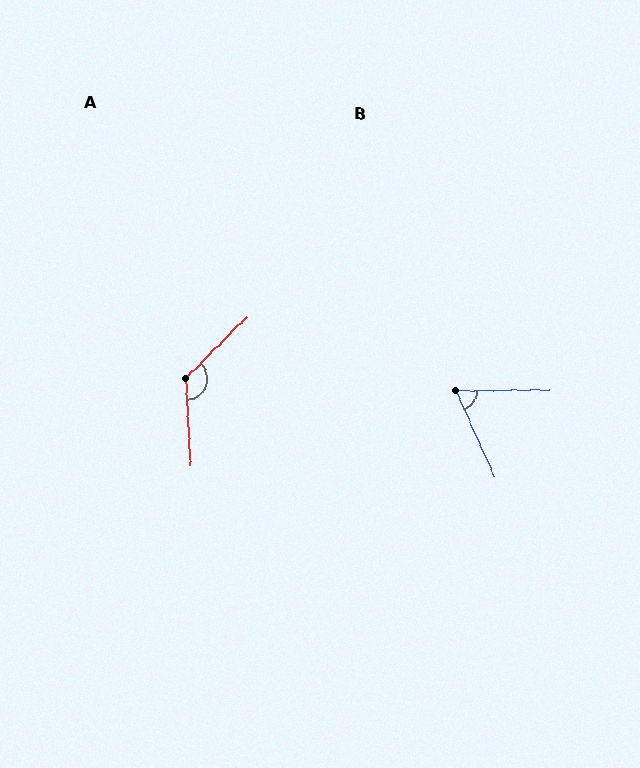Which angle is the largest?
A, at approximately 132 degrees.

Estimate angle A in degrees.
Approximately 132 degrees.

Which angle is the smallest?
B, at approximately 66 degrees.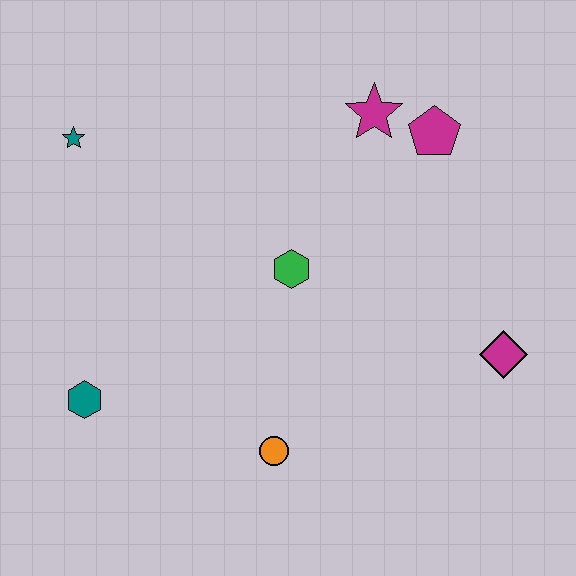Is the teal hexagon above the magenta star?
No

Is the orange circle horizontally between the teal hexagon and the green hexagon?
Yes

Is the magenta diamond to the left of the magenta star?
No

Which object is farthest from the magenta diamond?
The teal star is farthest from the magenta diamond.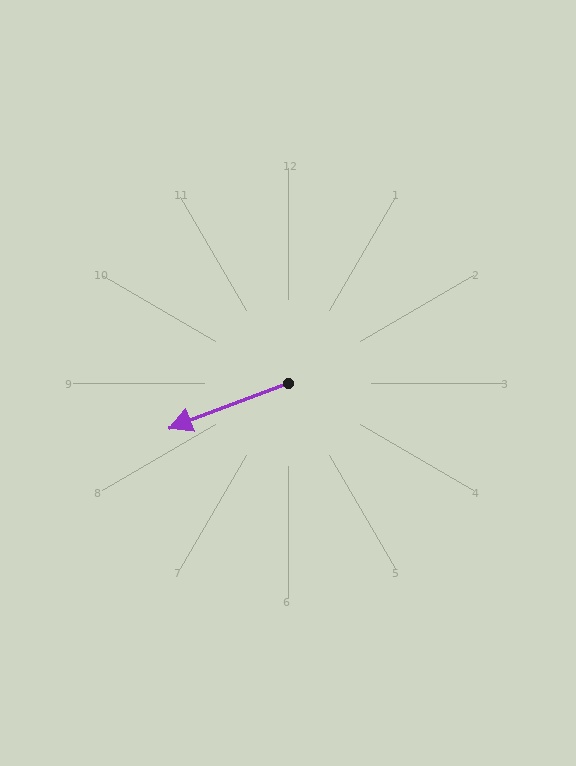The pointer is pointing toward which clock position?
Roughly 8 o'clock.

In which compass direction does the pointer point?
West.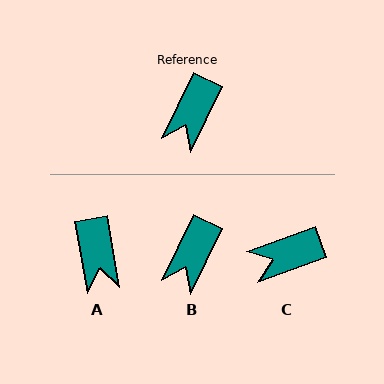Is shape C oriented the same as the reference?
No, it is off by about 45 degrees.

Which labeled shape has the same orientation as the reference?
B.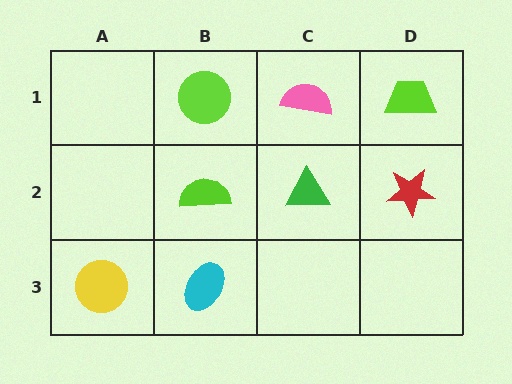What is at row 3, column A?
A yellow circle.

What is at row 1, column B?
A lime circle.